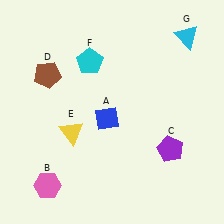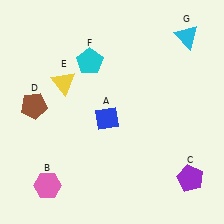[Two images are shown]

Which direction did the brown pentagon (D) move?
The brown pentagon (D) moved down.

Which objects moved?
The objects that moved are: the purple pentagon (C), the brown pentagon (D), the yellow triangle (E).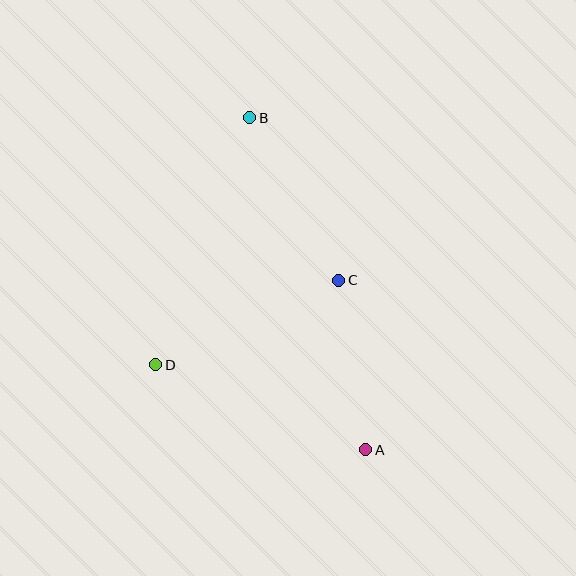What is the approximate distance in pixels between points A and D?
The distance between A and D is approximately 227 pixels.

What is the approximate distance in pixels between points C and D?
The distance between C and D is approximately 202 pixels.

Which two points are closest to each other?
Points A and C are closest to each other.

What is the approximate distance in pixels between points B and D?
The distance between B and D is approximately 264 pixels.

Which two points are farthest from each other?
Points A and B are farthest from each other.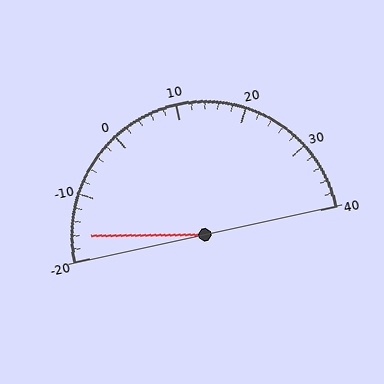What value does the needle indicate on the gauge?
The needle indicates approximately -16.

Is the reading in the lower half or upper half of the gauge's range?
The reading is in the lower half of the range (-20 to 40).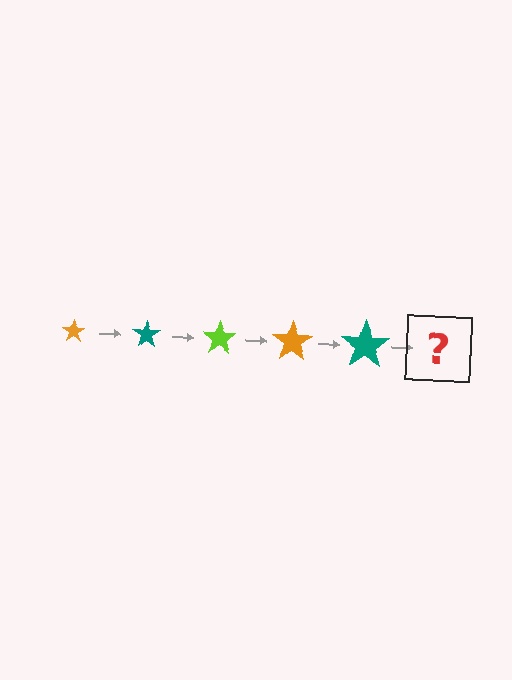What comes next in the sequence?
The next element should be a lime star, larger than the previous one.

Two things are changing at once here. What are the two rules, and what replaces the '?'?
The two rules are that the star grows larger each step and the color cycles through orange, teal, and lime. The '?' should be a lime star, larger than the previous one.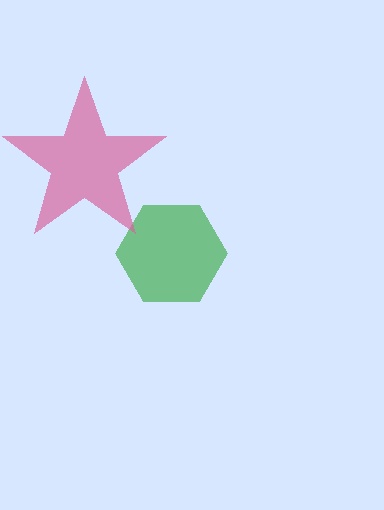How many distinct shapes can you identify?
There are 2 distinct shapes: a green hexagon, a pink star.